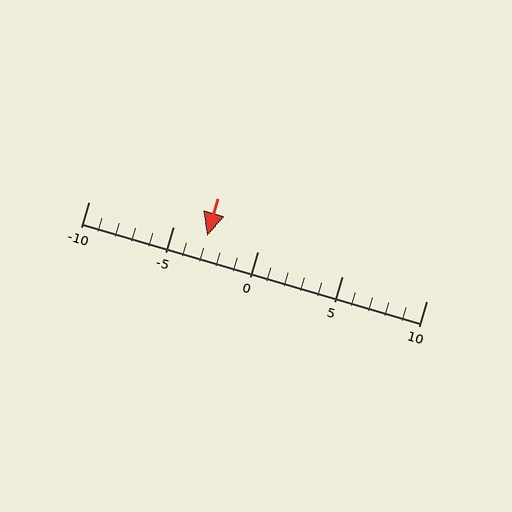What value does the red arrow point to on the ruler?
The red arrow points to approximately -3.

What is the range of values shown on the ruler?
The ruler shows values from -10 to 10.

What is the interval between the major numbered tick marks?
The major tick marks are spaced 5 units apart.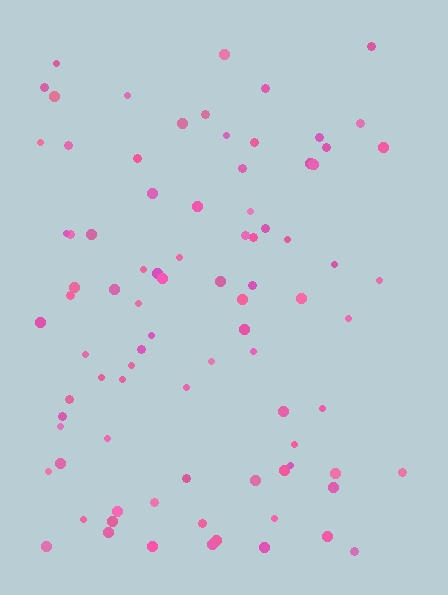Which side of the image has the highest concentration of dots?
The left.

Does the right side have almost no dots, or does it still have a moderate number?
Still a moderate number, just noticeably fewer than the left.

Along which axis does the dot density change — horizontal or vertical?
Horizontal.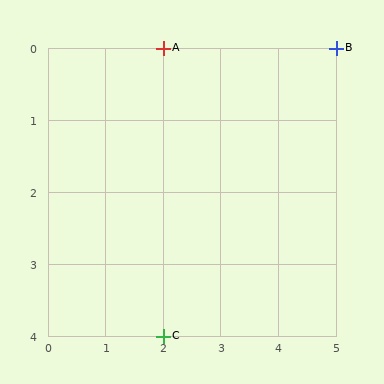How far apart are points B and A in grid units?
Points B and A are 3 columns apart.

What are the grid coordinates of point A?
Point A is at grid coordinates (2, 0).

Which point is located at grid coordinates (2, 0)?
Point A is at (2, 0).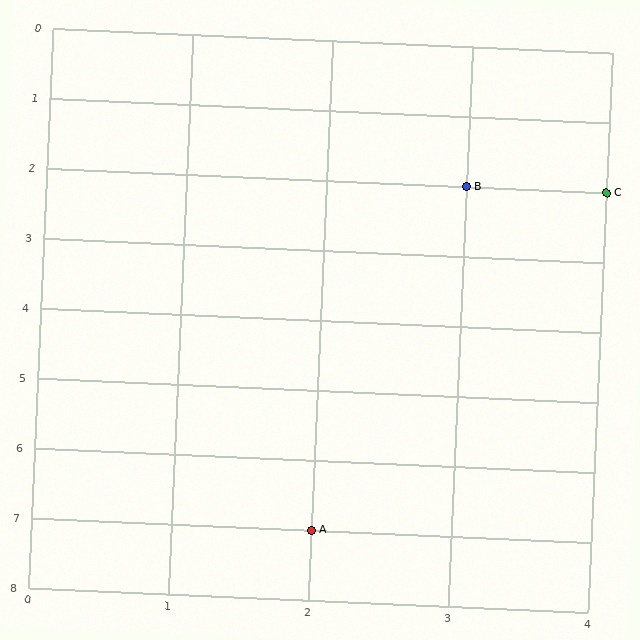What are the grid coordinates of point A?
Point A is at grid coordinates (2, 7).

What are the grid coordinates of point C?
Point C is at grid coordinates (4, 2).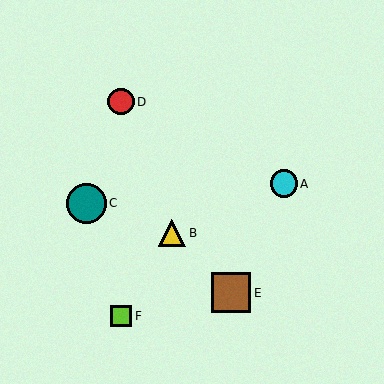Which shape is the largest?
The teal circle (labeled C) is the largest.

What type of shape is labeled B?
Shape B is a yellow triangle.